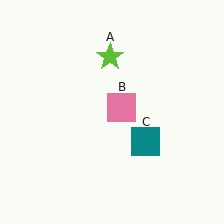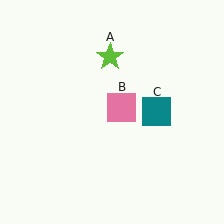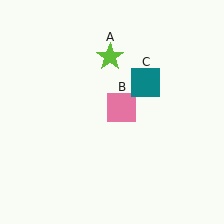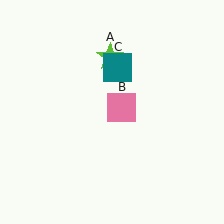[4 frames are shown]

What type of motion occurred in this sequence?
The teal square (object C) rotated counterclockwise around the center of the scene.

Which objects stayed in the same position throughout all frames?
Lime star (object A) and pink square (object B) remained stationary.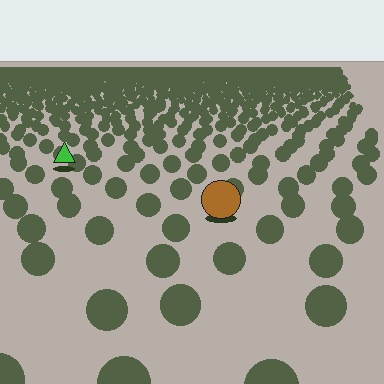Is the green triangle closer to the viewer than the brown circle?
No. The brown circle is closer — you can tell from the texture gradient: the ground texture is coarser near it.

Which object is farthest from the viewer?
The green triangle is farthest from the viewer. It appears smaller and the ground texture around it is denser.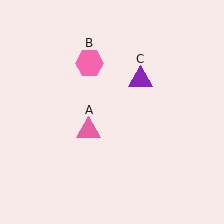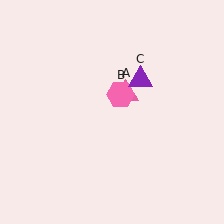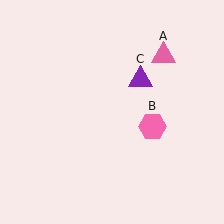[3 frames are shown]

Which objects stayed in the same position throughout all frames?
Purple triangle (object C) remained stationary.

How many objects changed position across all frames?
2 objects changed position: pink triangle (object A), pink hexagon (object B).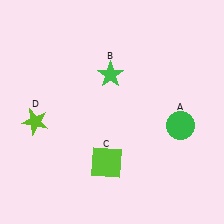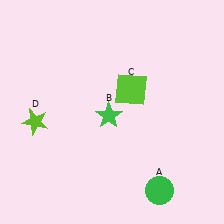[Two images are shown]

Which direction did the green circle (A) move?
The green circle (A) moved down.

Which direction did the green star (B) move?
The green star (B) moved down.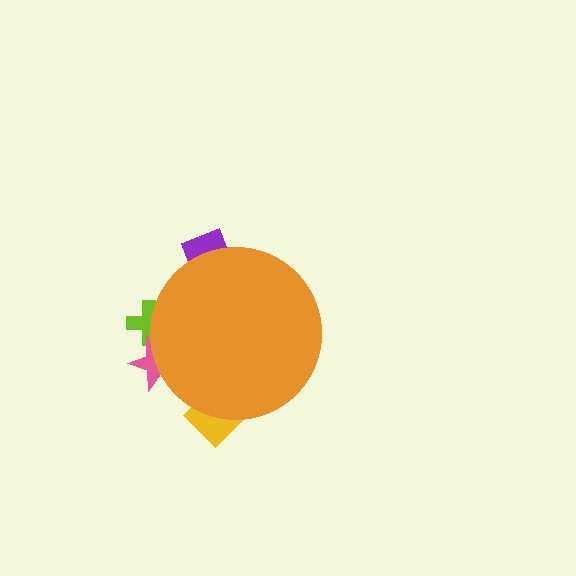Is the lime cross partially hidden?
Yes, the lime cross is partially hidden behind the orange circle.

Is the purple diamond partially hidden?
Yes, the purple diamond is partially hidden behind the orange circle.